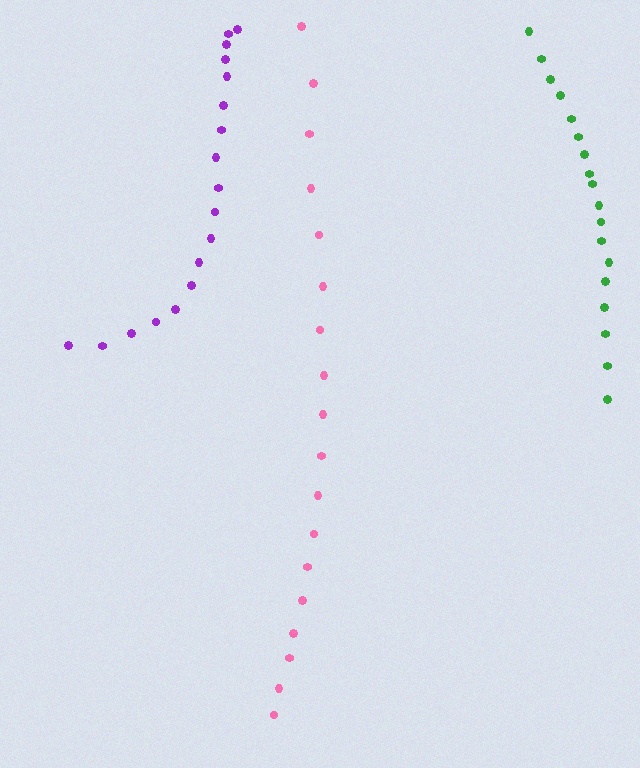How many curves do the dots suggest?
There are 3 distinct paths.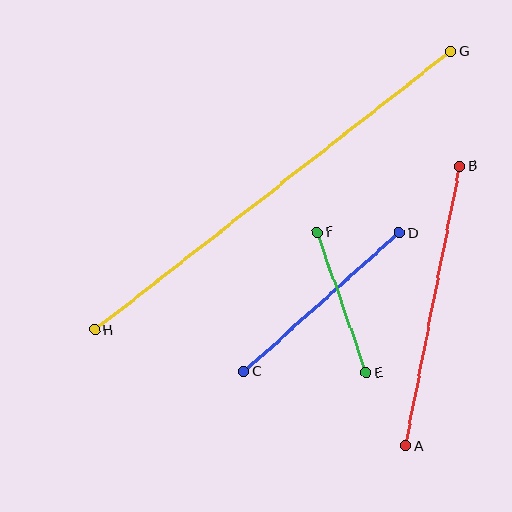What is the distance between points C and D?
The distance is approximately 208 pixels.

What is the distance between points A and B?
The distance is approximately 285 pixels.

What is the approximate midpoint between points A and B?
The midpoint is at approximately (433, 306) pixels.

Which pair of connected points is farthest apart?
Points G and H are farthest apart.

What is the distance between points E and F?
The distance is approximately 149 pixels.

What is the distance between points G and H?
The distance is approximately 452 pixels.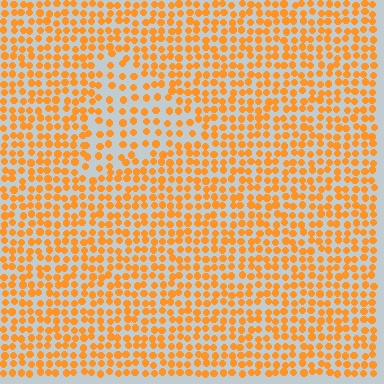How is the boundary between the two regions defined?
The boundary is defined by a change in element density (approximately 1.7x ratio). All elements are the same color, size, and shape.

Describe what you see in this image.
The image contains small orange elements arranged at two different densities. A triangle-shaped region is visible where the elements are less densely packed than the surrounding area.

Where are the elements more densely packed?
The elements are more densely packed outside the triangle boundary.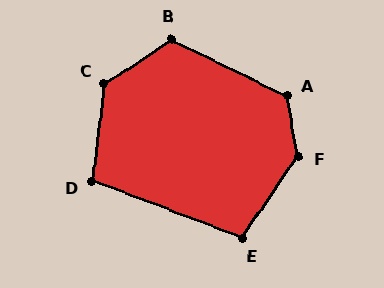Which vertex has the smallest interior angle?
E, at approximately 104 degrees.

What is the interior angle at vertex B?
Approximately 120 degrees (obtuse).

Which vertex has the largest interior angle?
F, at approximately 136 degrees.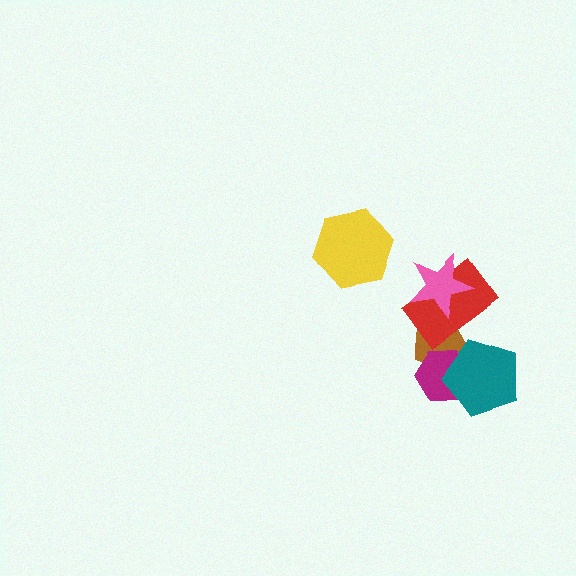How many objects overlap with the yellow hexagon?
0 objects overlap with the yellow hexagon.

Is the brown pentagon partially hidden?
Yes, it is partially covered by another shape.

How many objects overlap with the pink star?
1 object overlaps with the pink star.